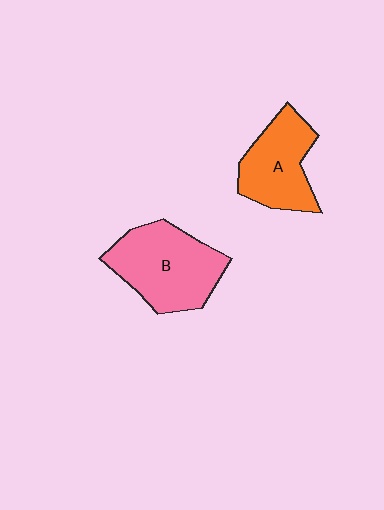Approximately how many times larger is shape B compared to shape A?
Approximately 1.3 times.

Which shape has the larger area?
Shape B (pink).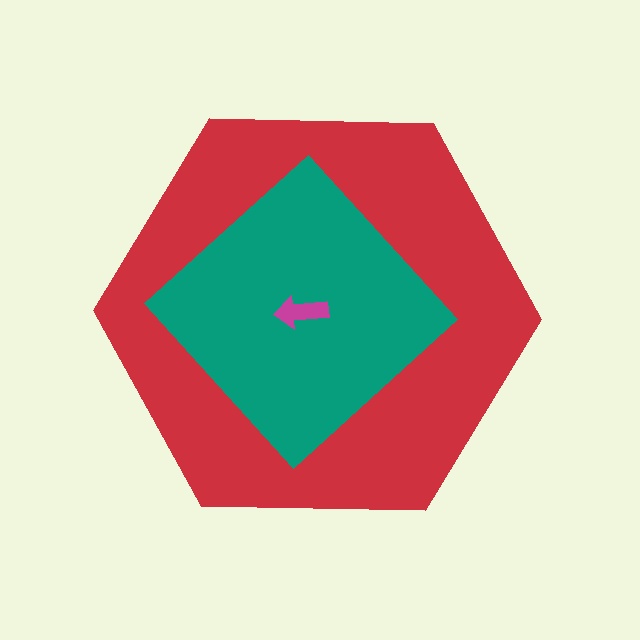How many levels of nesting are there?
3.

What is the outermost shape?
The red hexagon.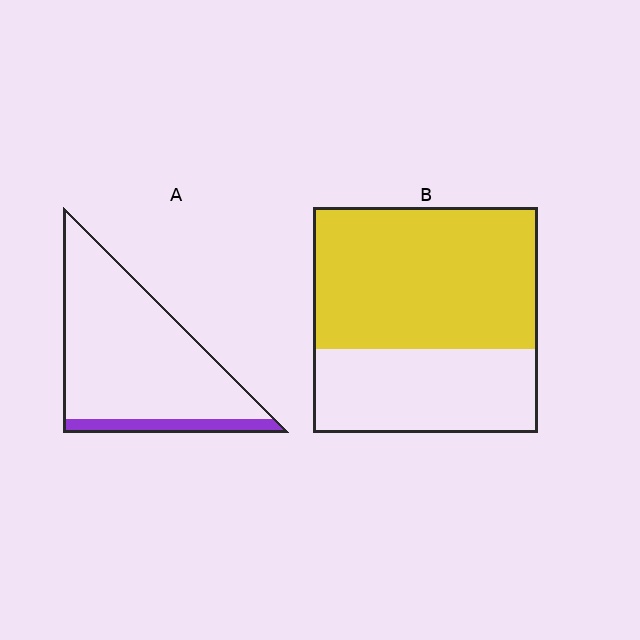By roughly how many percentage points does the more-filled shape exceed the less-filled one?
By roughly 50 percentage points (B over A).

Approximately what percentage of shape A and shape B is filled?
A is approximately 10% and B is approximately 65%.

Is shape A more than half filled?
No.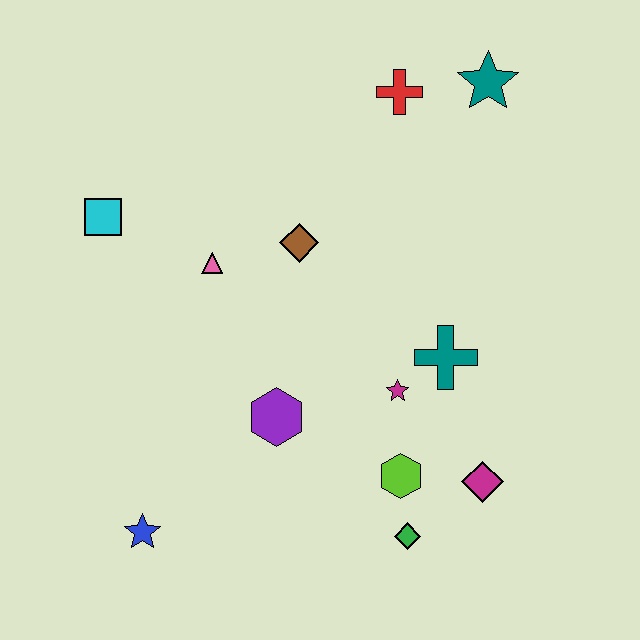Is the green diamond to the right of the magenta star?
Yes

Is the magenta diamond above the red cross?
No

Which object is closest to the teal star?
The red cross is closest to the teal star.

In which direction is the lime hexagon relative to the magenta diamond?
The lime hexagon is to the left of the magenta diamond.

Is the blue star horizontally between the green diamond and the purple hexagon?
No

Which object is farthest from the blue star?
The teal star is farthest from the blue star.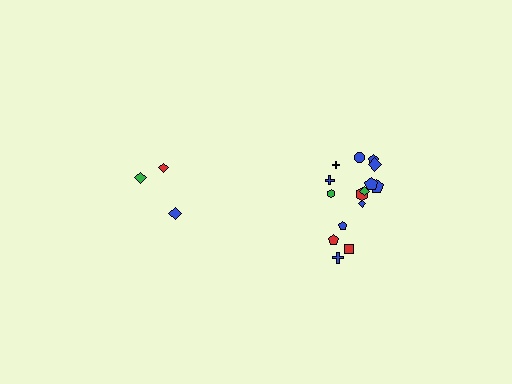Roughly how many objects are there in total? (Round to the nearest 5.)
Roughly 20 objects in total.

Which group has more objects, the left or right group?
The right group.